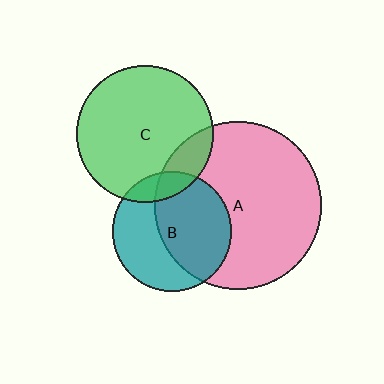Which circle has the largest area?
Circle A (pink).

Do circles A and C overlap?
Yes.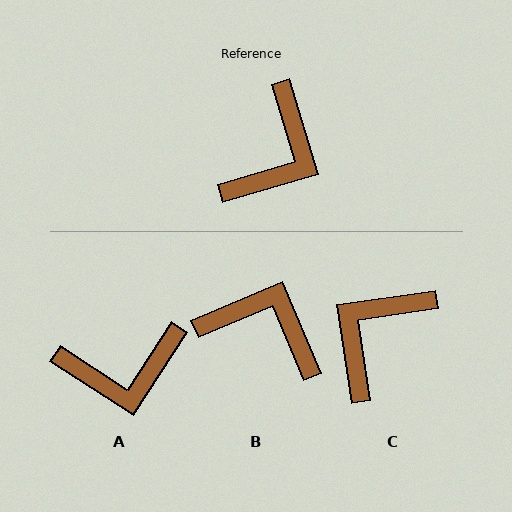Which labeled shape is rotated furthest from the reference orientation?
C, about 172 degrees away.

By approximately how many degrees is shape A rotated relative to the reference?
Approximately 50 degrees clockwise.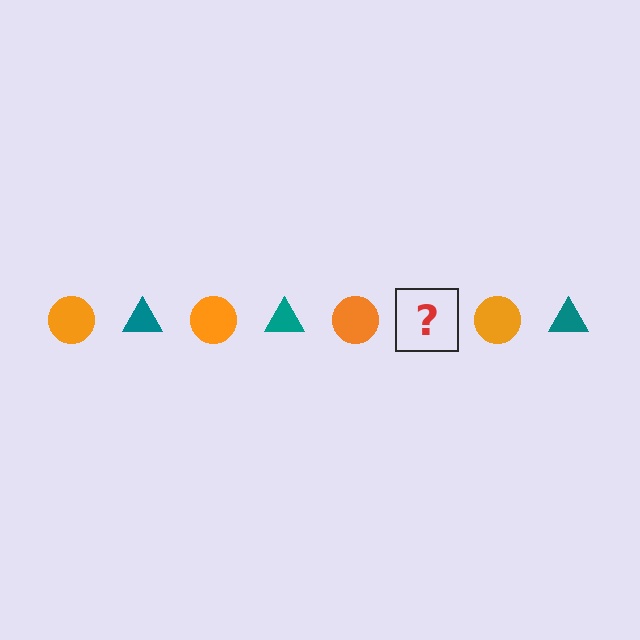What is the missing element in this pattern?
The missing element is a teal triangle.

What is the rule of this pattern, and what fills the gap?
The rule is that the pattern alternates between orange circle and teal triangle. The gap should be filled with a teal triangle.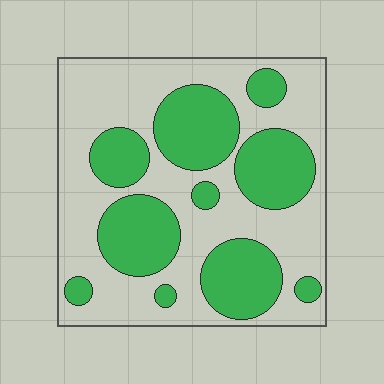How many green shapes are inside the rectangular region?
10.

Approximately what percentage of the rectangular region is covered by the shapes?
Approximately 40%.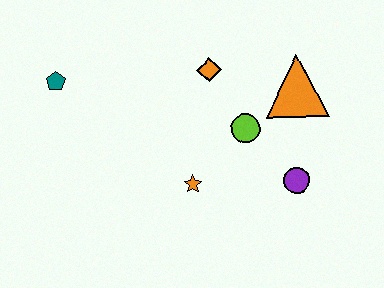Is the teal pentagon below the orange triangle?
No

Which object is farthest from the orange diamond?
The teal pentagon is farthest from the orange diamond.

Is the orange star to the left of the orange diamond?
Yes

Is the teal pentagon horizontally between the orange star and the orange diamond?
No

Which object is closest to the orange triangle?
The lime circle is closest to the orange triangle.